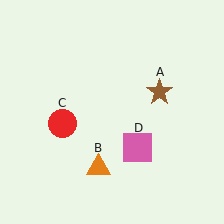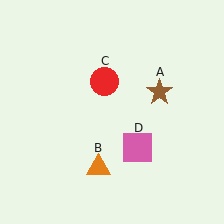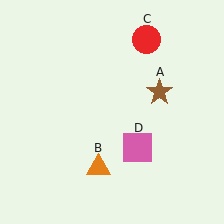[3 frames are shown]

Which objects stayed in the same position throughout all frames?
Brown star (object A) and orange triangle (object B) and pink square (object D) remained stationary.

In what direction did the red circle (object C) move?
The red circle (object C) moved up and to the right.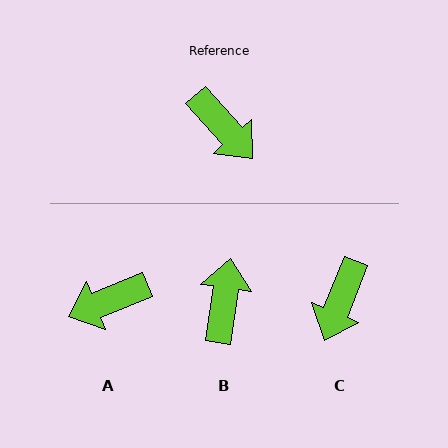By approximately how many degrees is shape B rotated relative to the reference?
Approximately 130 degrees counter-clockwise.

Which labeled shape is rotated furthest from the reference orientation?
B, about 130 degrees away.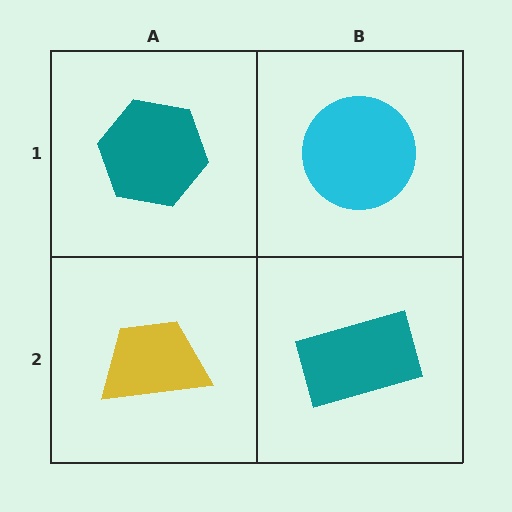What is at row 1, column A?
A teal hexagon.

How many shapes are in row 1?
2 shapes.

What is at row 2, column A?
A yellow trapezoid.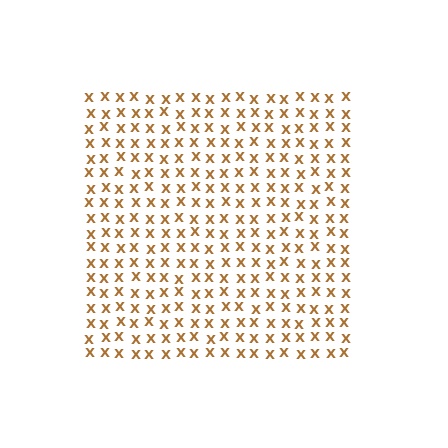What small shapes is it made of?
It is made of small letter X's.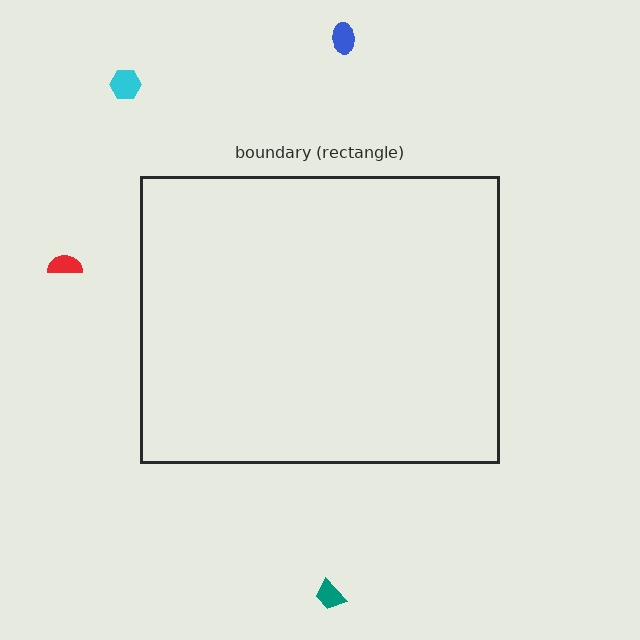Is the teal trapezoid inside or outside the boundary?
Outside.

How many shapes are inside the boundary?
0 inside, 4 outside.